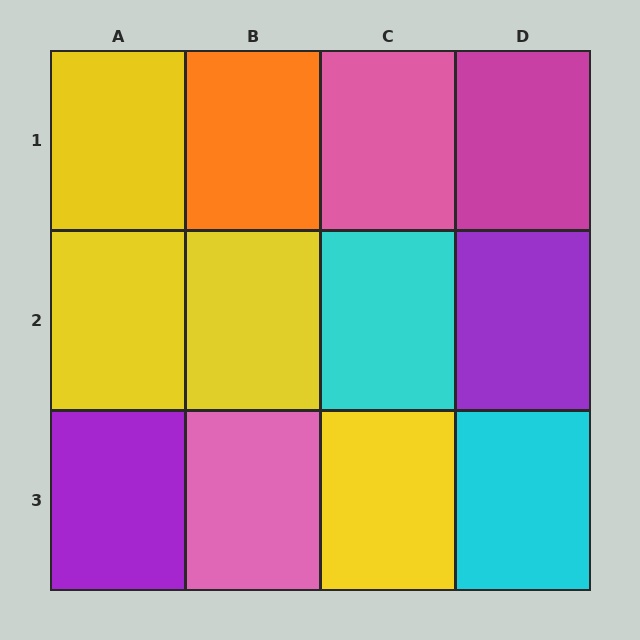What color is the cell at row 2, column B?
Yellow.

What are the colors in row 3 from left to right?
Purple, pink, yellow, cyan.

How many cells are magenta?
1 cell is magenta.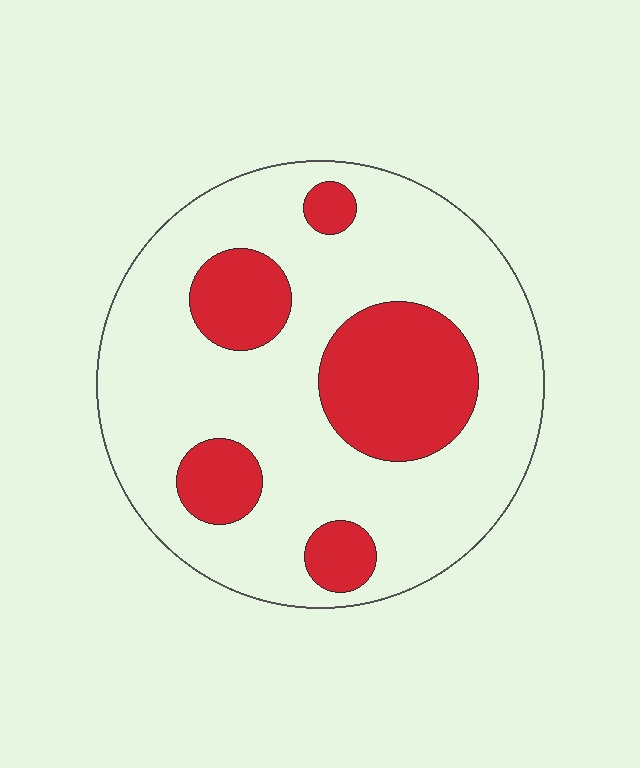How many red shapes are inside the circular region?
5.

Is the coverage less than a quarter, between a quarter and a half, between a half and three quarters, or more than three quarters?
Between a quarter and a half.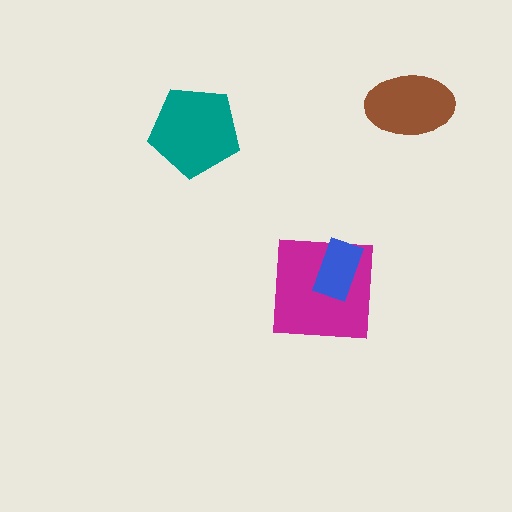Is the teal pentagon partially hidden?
No, no other shape covers it.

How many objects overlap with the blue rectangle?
1 object overlaps with the blue rectangle.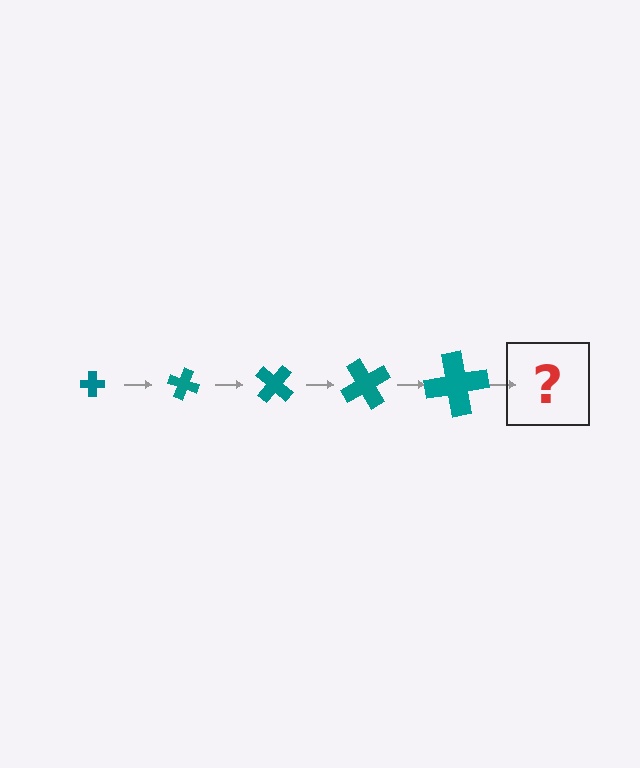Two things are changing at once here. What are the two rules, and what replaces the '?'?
The two rules are that the cross grows larger each step and it rotates 20 degrees each step. The '?' should be a cross, larger than the previous one and rotated 100 degrees from the start.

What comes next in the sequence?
The next element should be a cross, larger than the previous one and rotated 100 degrees from the start.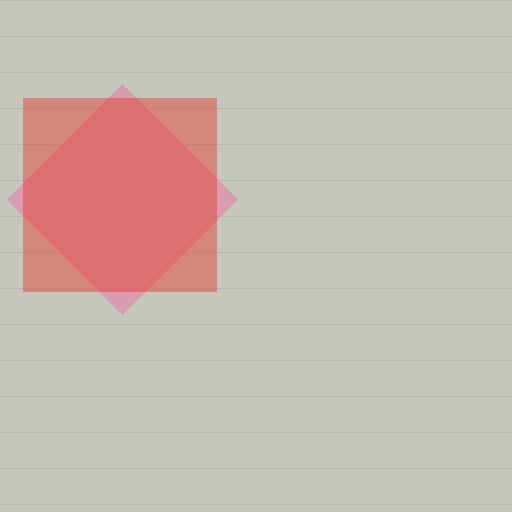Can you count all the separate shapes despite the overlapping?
Yes, there are 2 separate shapes.